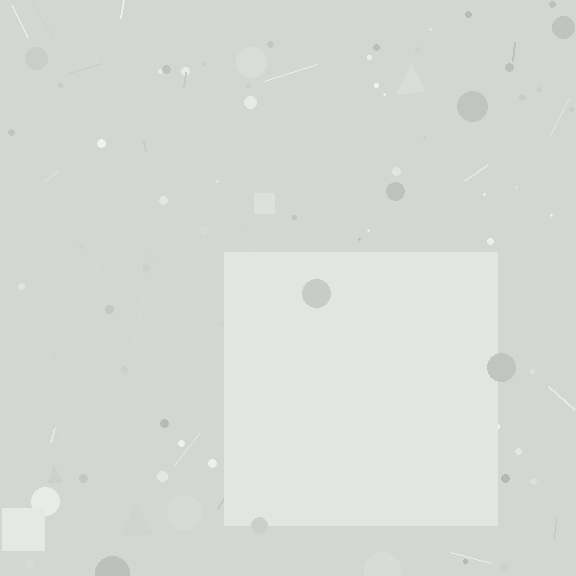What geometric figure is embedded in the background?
A square is embedded in the background.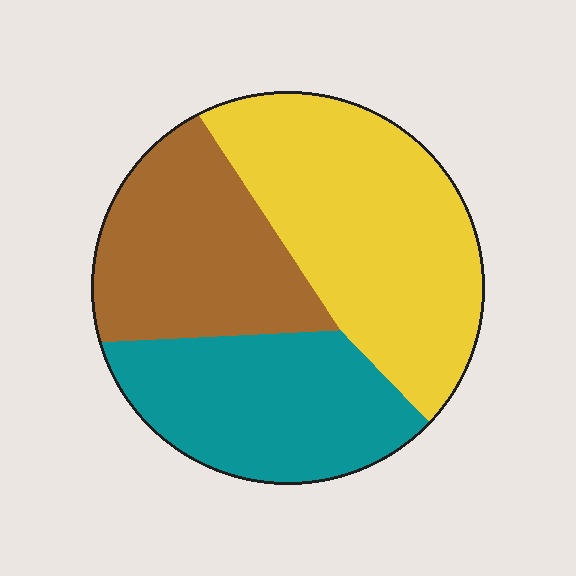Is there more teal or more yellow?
Yellow.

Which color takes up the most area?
Yellow, at roughly 40%.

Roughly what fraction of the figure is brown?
Brown covers about 30% of the figure.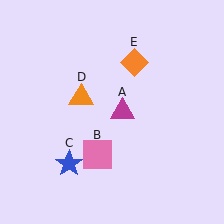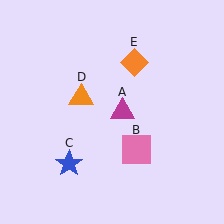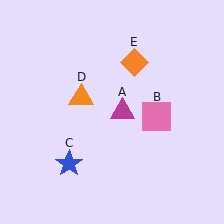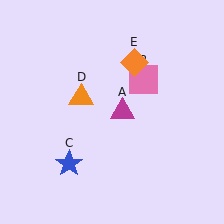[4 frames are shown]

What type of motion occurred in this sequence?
The pink square (object B) rotated counterclockwise around the center of the scene.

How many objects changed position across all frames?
1 object changed position: pink square (object B).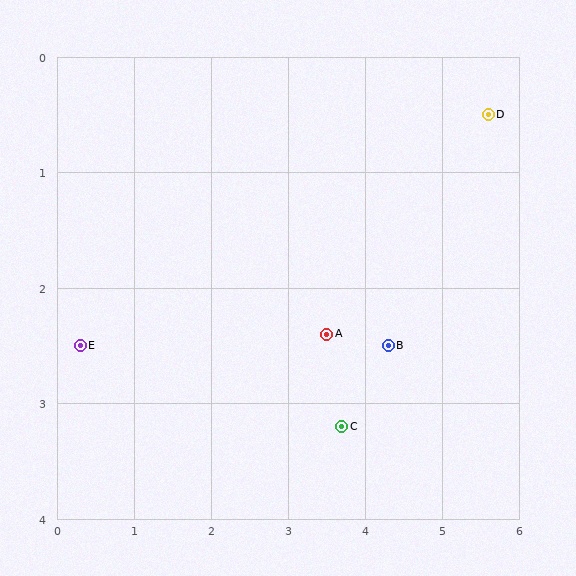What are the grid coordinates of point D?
Point D is at approximately (5.6, 0.5).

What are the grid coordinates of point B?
Point B is at approximately (4.3, 2.5).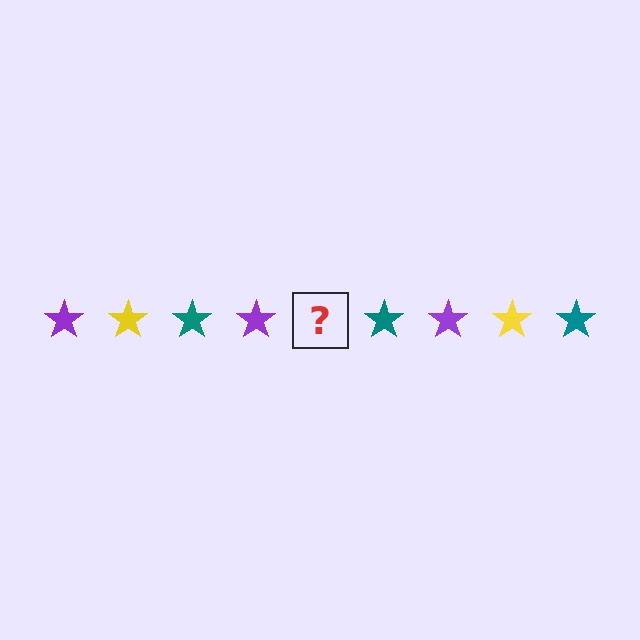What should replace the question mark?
The question mark should be replaced with a yellow star.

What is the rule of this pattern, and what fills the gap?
The rule is that the pattern cycles through purple, yellow, teal stars. The gap should be filled with a yellow star.